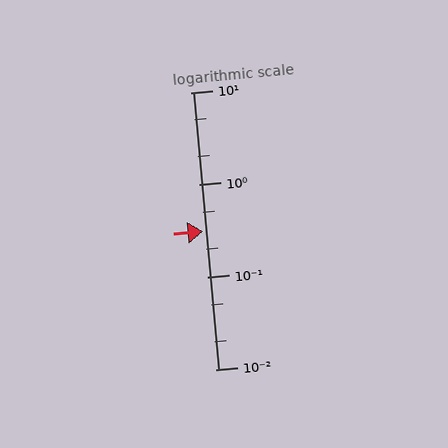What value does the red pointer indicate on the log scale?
The pointer indicates approximately 0.31.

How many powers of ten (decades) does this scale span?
The scale spans 3 decades, from 0.01 to 10.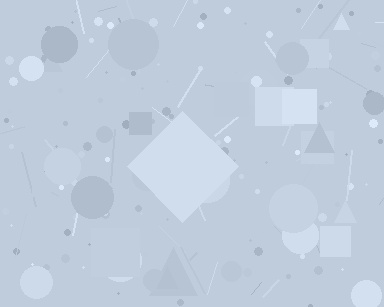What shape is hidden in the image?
A diamond is hidden in the image.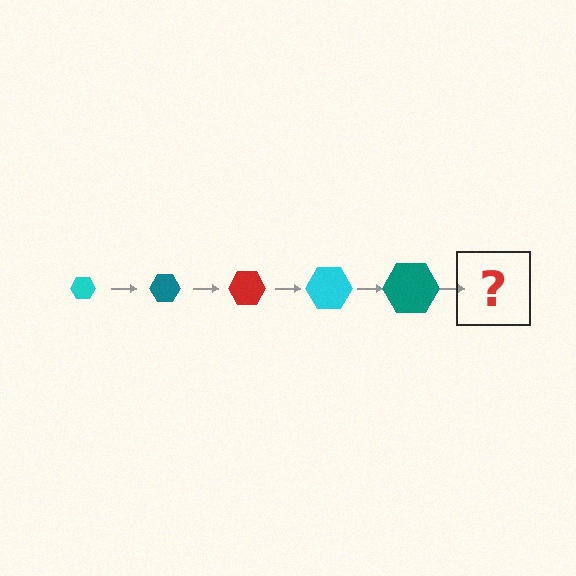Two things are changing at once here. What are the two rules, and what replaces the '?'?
The two rules are that the hexagon grows larger each step and the color cycles through cyan, teal, and red. The '?' should be a red hexagon, larger than the previous one.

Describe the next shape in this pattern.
It should be a red hexagon, larger than the previous one.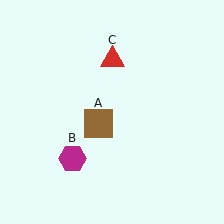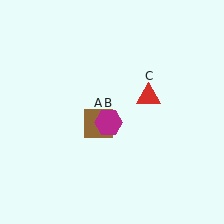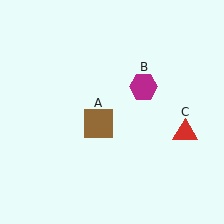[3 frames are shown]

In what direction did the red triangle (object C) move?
The red triangle (object C) moved down and to the right.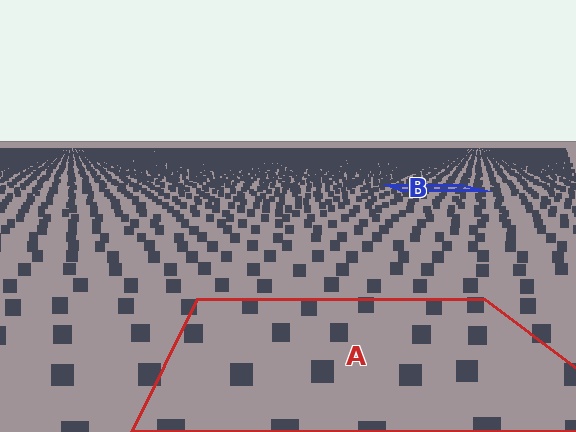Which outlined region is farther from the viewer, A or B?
Region B is farther from the viewer — the texture elements inside it appear smaller and more densely packed.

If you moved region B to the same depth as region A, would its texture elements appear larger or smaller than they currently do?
They would appear larger. At a closer depth, the same texture elements are projected at a bigger on-screen size.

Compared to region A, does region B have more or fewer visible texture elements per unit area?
Region B has more texture elements per unit area — they are packed more densely because it is farther away.